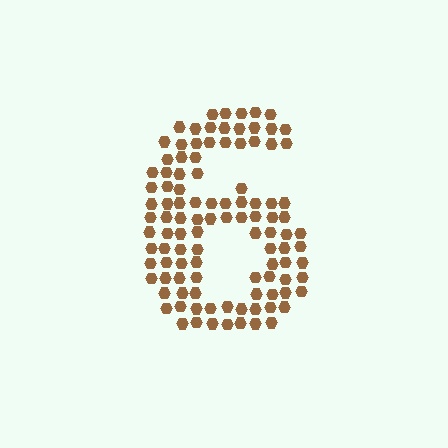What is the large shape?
The large shape is the digit 6.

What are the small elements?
The small elements are hexagons.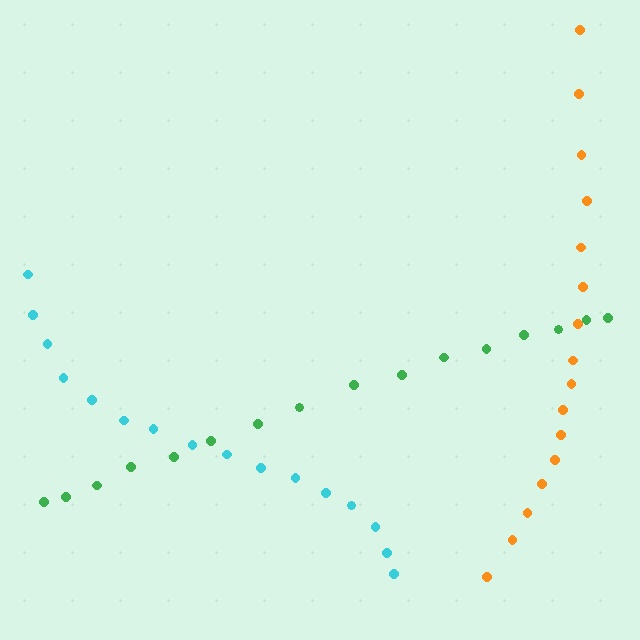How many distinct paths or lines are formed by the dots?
There are 3 distinct paths.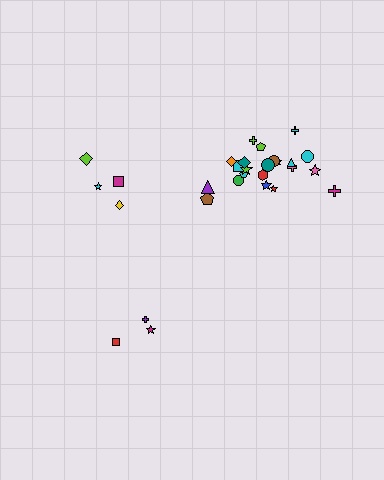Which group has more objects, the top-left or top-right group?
The top-right group.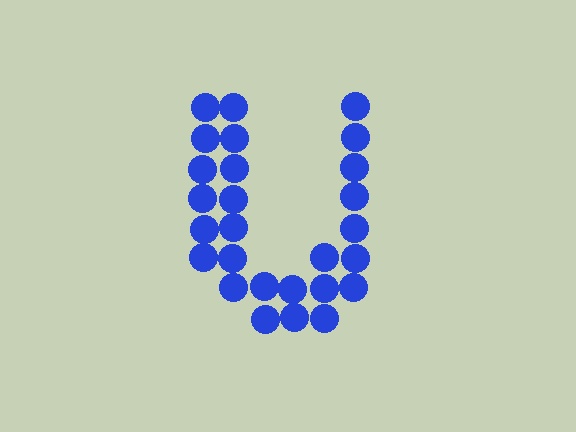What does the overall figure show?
The overall figure shows the letter U.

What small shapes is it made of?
It is made of small circles.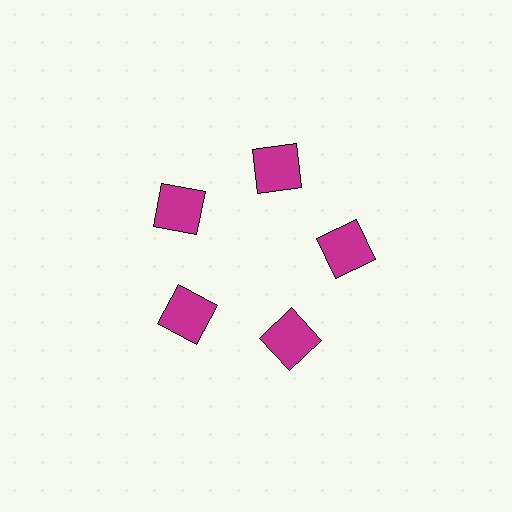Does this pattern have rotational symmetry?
Yes, this pattern has 5-fold rotational symmetry. It looks the same after rotating 72 degrees around the center.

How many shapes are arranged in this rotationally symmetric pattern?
There are 5 shapes, arranged in 5 groups of 1.